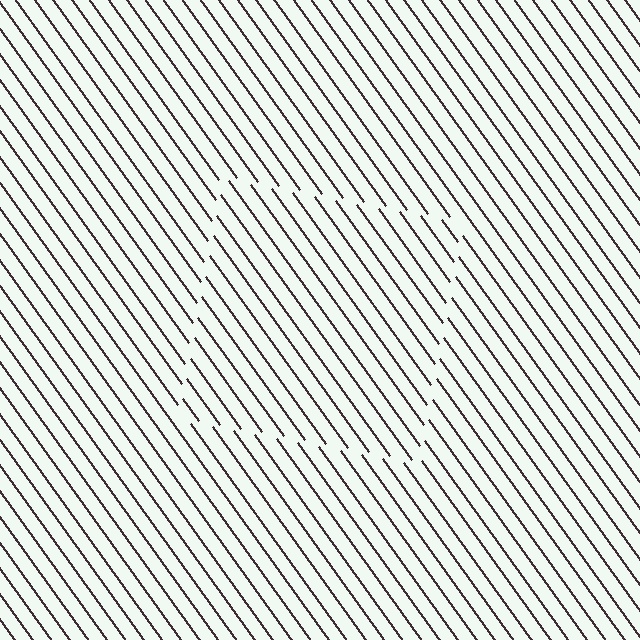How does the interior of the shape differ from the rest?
The interior of the shape contains the same grating, shifted by half a period — the contour is defined by the phase discontinuity where line-ends from the inner and outer gratings abut.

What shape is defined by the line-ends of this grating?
An illusory square. The interior of the shape contains the same grating, shifted by half a period — the contour is defined by the phase discontinuity where line-ends from the inner and outer gratings abut.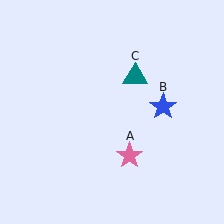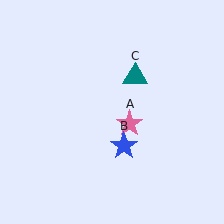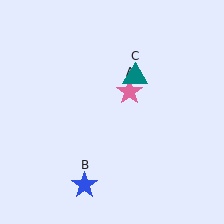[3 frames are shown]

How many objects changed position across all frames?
2 objects changed position: pink star (object A), blue star (object B).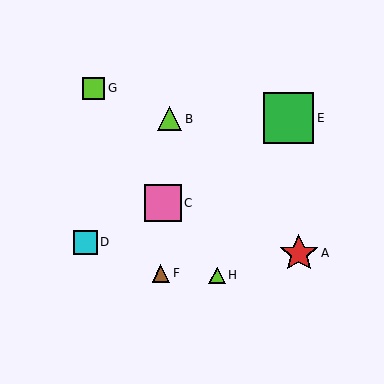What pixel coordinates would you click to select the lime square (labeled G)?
Click at (94, 88) to select the lime square G.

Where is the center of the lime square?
The center of the lime square is at (94, 88).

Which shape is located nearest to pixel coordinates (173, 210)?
The pink square (labeled C) at (163, 203) is nearest to that location.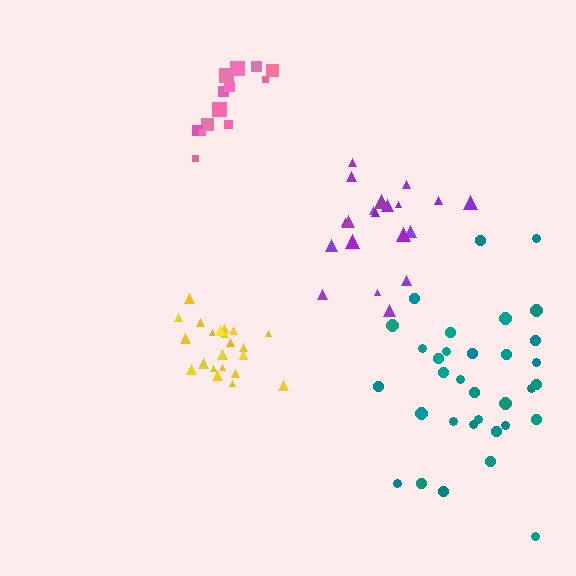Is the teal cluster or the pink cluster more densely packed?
Pink.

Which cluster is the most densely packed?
Yellow.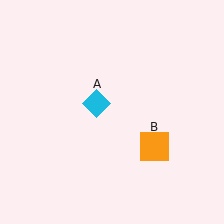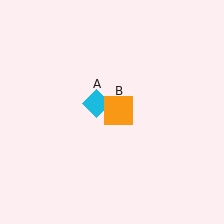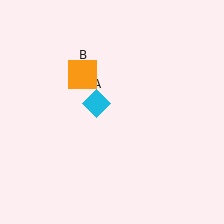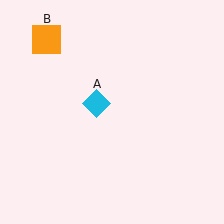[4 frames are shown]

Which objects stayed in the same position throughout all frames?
Cyan diamond (object A) remained stationary.